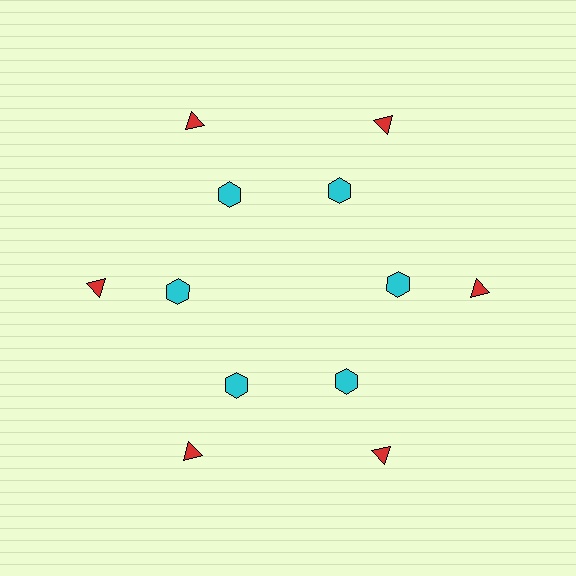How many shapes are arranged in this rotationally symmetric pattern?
There are 12 shapes, arranged in 6 groups of 2.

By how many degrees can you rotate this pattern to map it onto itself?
The pattern maps onto itself every 60 degrees of rotation.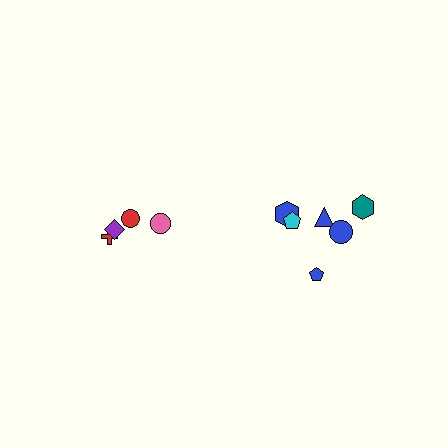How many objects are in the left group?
There are 4 objects.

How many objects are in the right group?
There are 6 objects.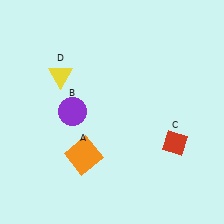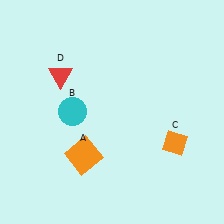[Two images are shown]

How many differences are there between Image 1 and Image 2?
There are 3 differences between the two images.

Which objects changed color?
B changed from purple to cyan. C changed from red to orange. D changed from yellow to red.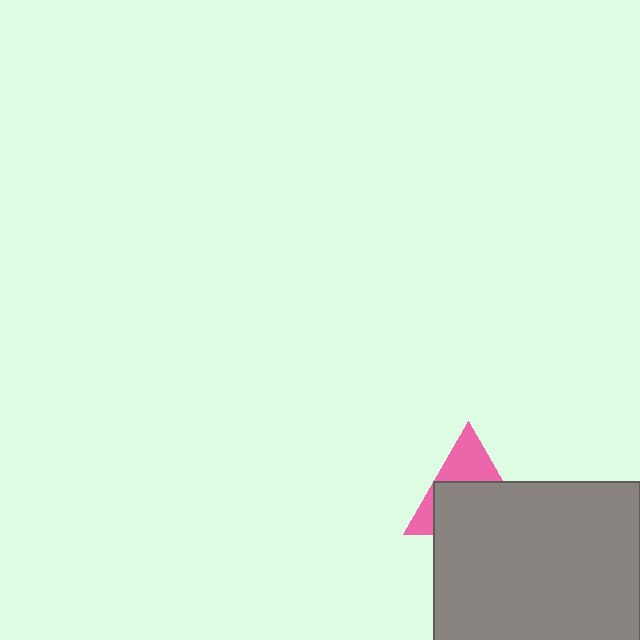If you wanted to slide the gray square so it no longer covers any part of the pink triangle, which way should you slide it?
Slide it down — that is the most direct way to separate the two shapes.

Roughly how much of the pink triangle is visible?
A small part of it is visible (roughly 39%).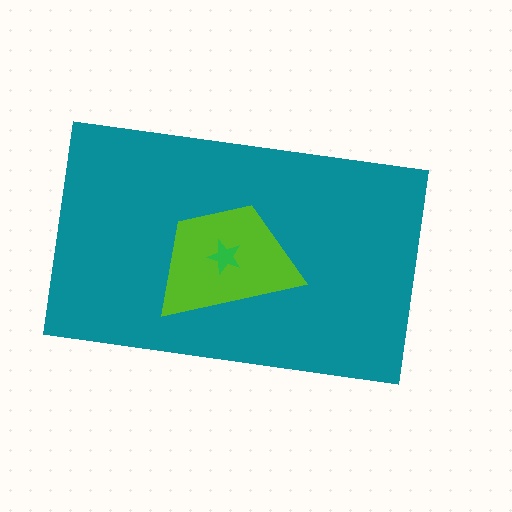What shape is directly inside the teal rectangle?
The lime trapezoid.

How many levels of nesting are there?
3.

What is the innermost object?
The green star.